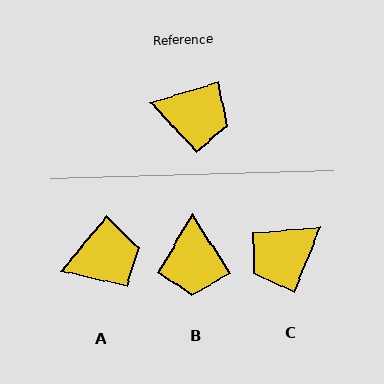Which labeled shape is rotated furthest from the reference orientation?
C, about 128 degrees away.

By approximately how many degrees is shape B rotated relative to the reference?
Approximately 74 degrees clockwise.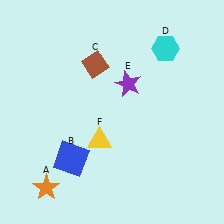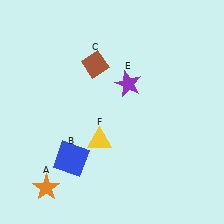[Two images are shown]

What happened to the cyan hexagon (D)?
The cyan hexagon (D) was removed in Image 2. It was in the top-right area of Image 1.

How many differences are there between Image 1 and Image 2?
There is 1 difference between the two images.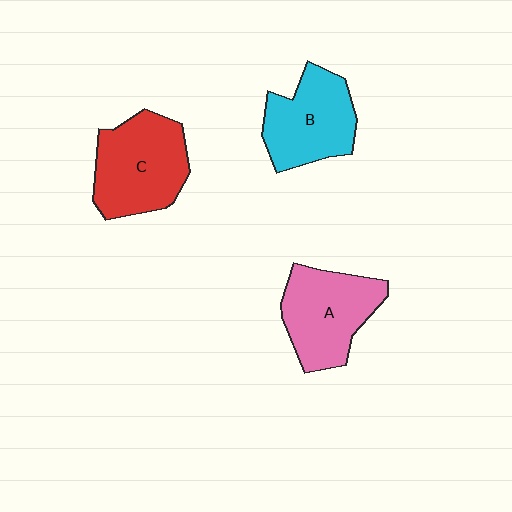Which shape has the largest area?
Shape C (red).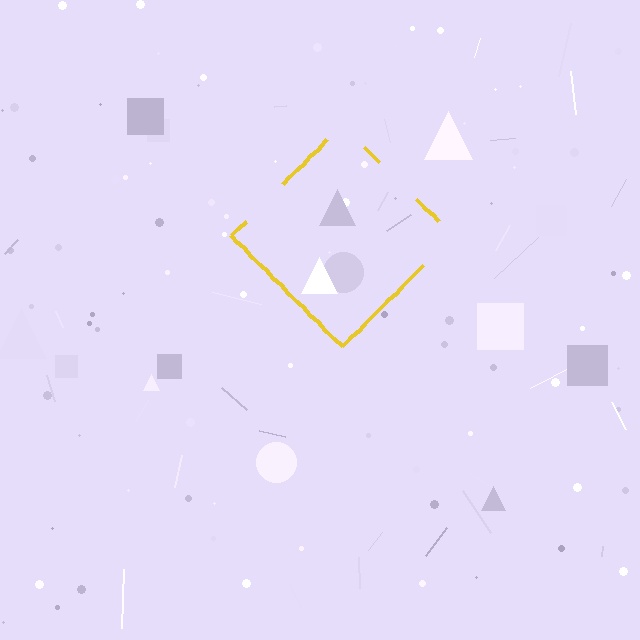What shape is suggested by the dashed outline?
The dashed outline suggests a diamond.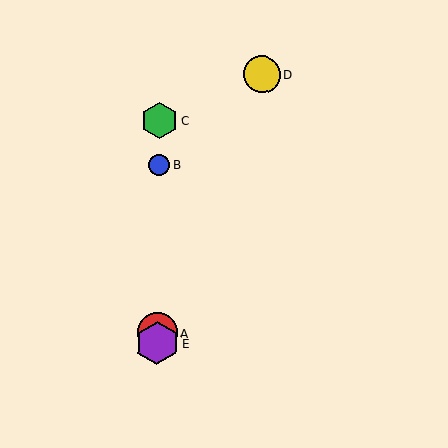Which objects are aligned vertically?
Objects A, B, C, E are aligned vertically.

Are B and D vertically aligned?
No, B is at x≈159 and D is at x≈261.